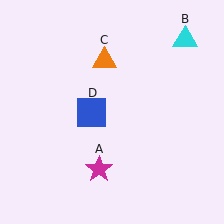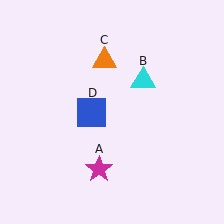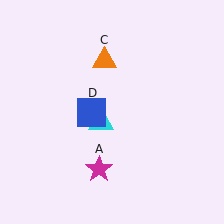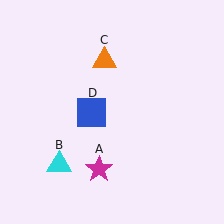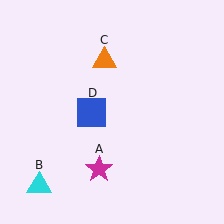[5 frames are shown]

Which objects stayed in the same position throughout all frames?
Magenta star (object A) and orange triangle (object C) and blue square (object D) remained stationary.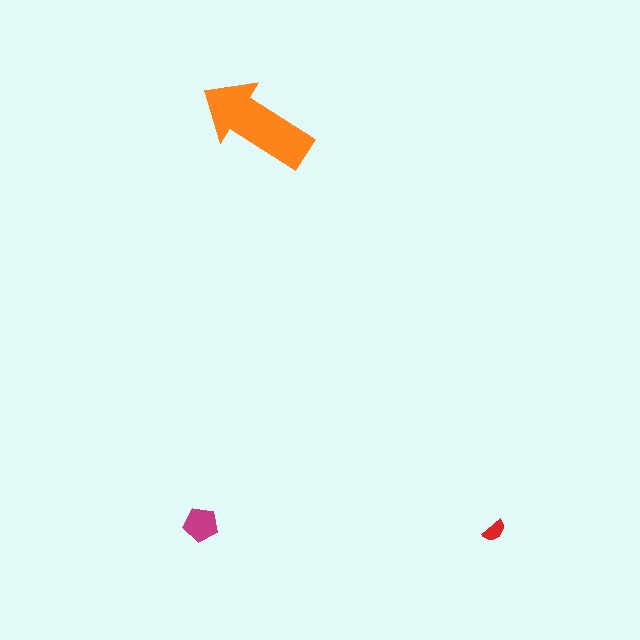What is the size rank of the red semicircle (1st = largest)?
3rd.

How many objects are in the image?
There are 3 objects in the image.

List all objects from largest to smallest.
The orange arrow, the magenta pentagon, the red semicircle.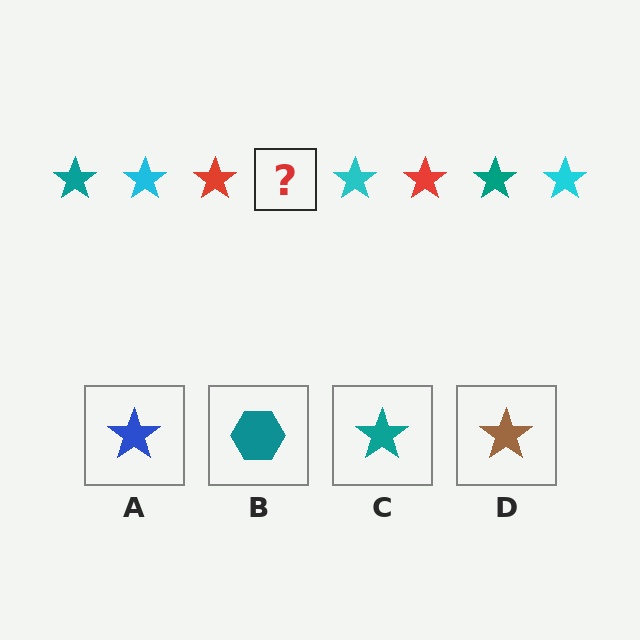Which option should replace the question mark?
Option C.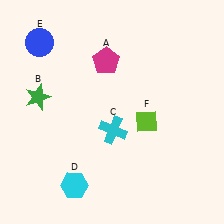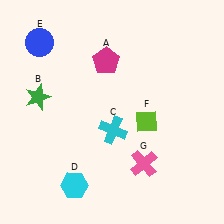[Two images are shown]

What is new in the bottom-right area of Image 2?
A pink cross (G) was added in the bottom-right area of Image 2.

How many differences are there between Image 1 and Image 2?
There is 1 difference between the two images.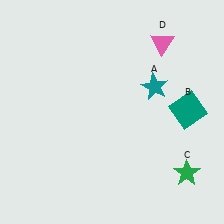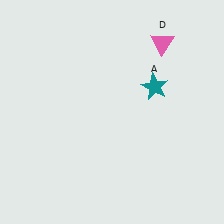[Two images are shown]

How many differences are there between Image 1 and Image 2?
There are 2 differences between the two images.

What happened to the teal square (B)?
The teal square (B) was removed in Image 2. It was in the top-right area of Image 1.